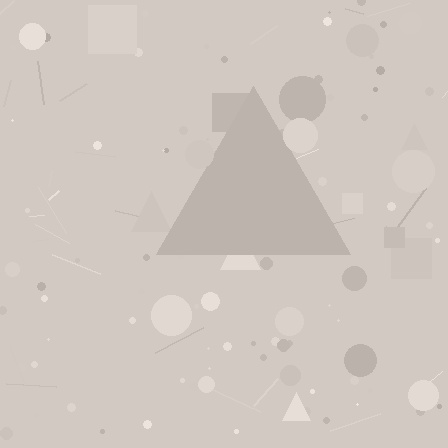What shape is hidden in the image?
A triangle is hidden in the image.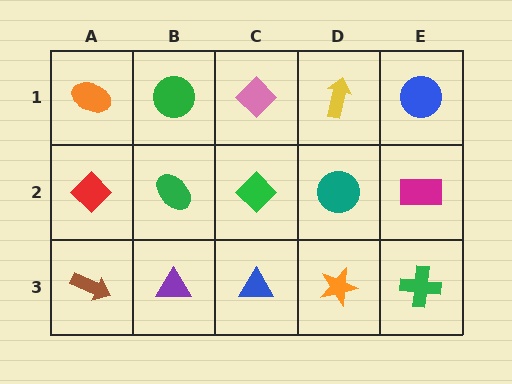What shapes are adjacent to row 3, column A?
A red diamond (row 2, column A), a purple triangle (row 3, column B).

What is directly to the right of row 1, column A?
A green circle.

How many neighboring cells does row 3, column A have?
2.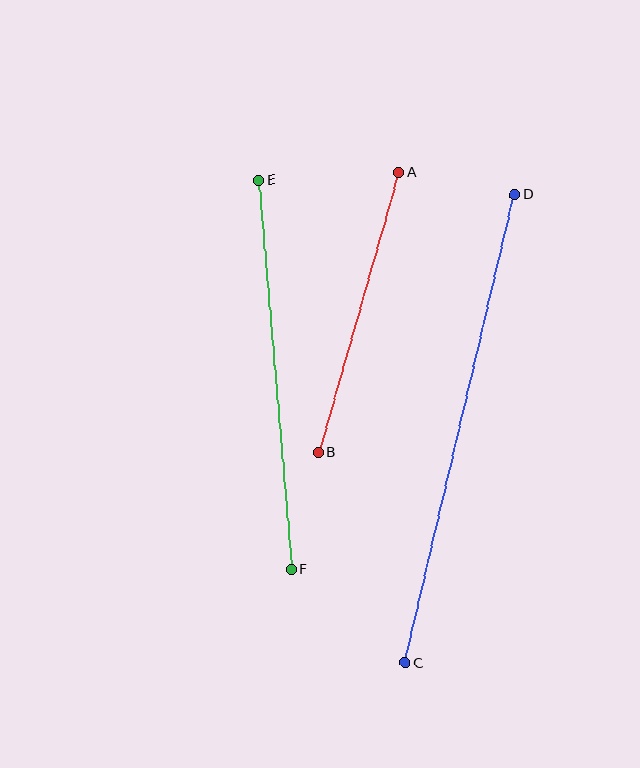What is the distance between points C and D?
The distance is approximately 481 pixels.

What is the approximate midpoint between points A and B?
The midpoint is at approximately (359, 313) pixels.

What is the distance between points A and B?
The distance is approximately 291 pixels.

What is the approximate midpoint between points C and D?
The midpoint is at approximately (460, 429) pixels.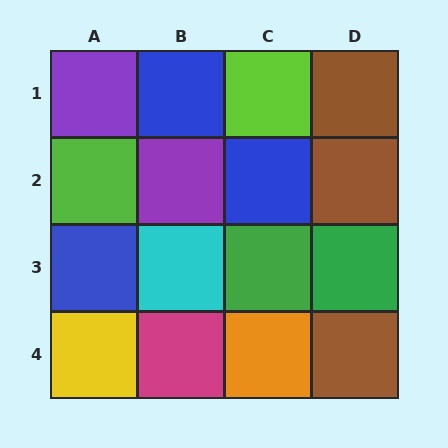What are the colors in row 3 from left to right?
Blue, cyan, green, green.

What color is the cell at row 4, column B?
Magenta.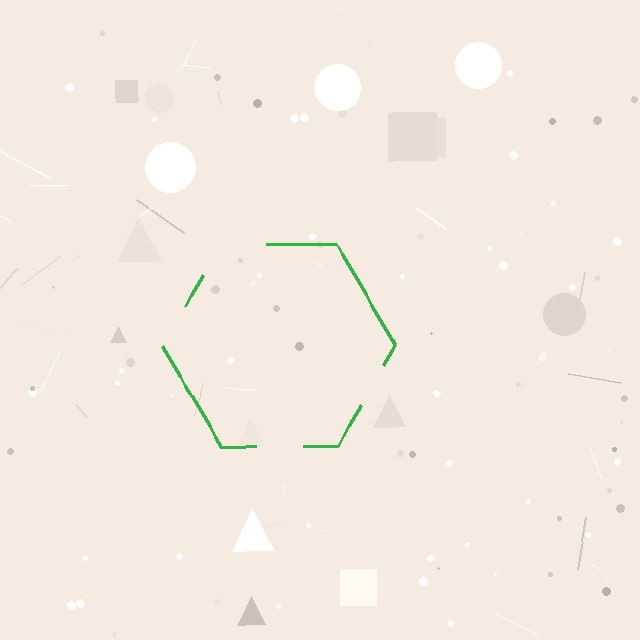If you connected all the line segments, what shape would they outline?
They would outline a hexagon.